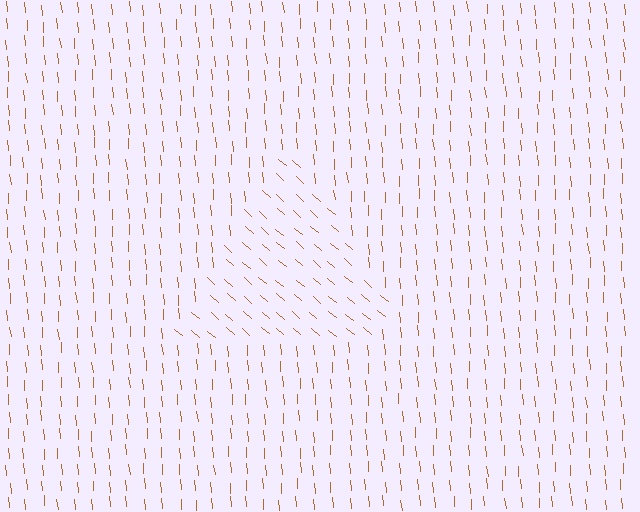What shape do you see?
I see a triangle.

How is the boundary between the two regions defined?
The boundary is defined purely by a change in line orientation (approximately 45 degrees difference). All lines are the same color and thickness.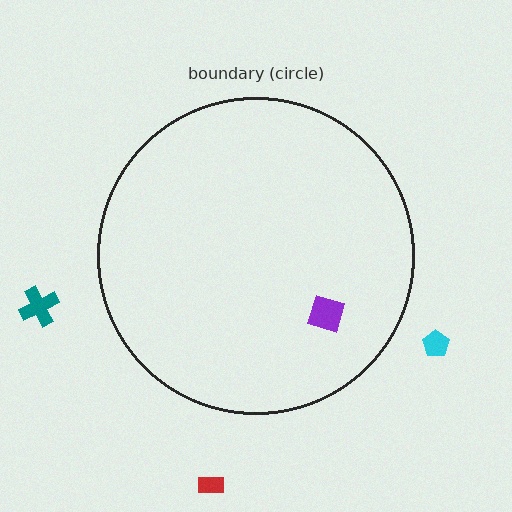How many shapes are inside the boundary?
1 inside, 3 outside.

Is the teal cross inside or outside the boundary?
Outside.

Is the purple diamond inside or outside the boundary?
Inside.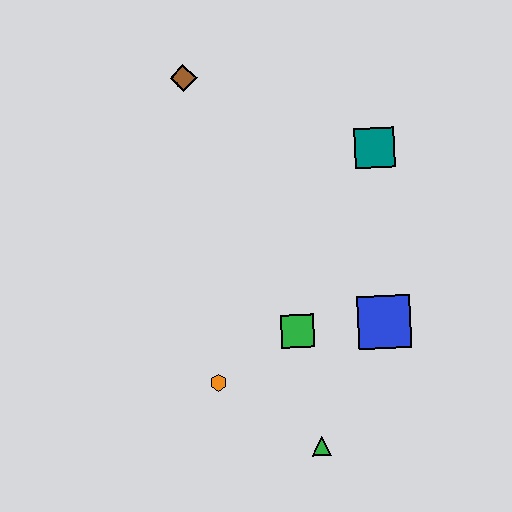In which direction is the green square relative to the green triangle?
The green square is above the green triangle.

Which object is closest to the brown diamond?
The teal square is closest to the brown diamond.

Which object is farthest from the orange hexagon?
The brown diamond is farthest from the orange hexagon.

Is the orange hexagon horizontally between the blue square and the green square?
No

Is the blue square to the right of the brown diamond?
Yes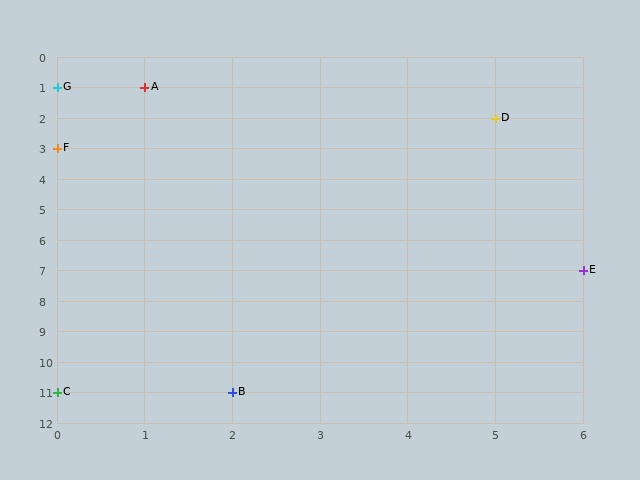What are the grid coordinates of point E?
Point E is at grid coordinates (6, 7).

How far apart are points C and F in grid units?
Points C and F are 8 rows apart.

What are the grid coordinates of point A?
Point A is at grid coordinates (1, 1).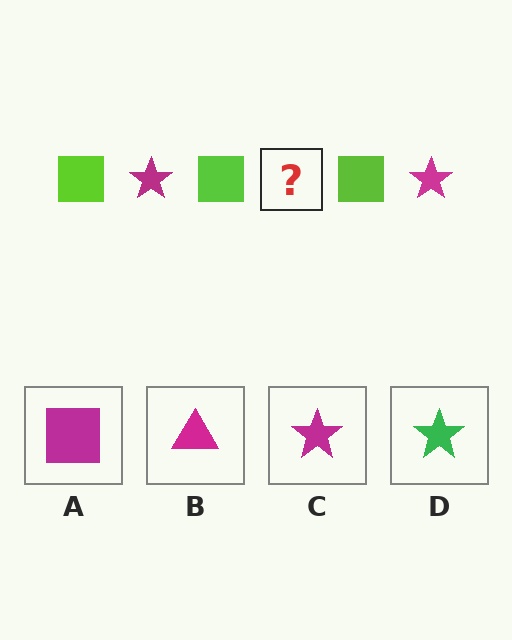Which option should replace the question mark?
Option C.